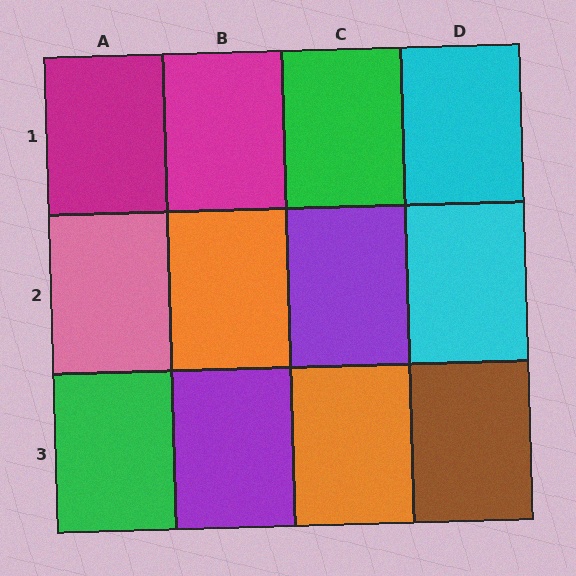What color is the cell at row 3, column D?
Brown.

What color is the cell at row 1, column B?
Magenta.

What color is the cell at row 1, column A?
Magenta.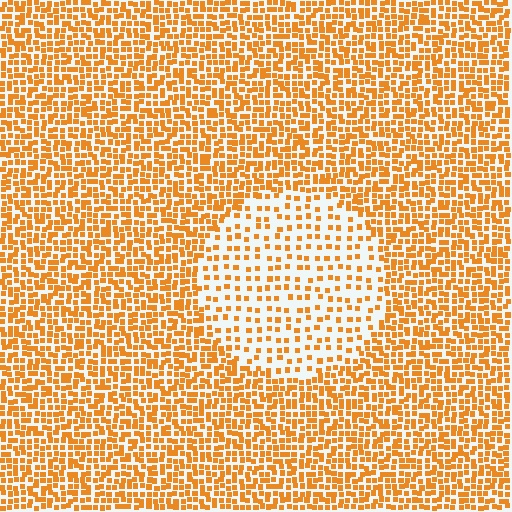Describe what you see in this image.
The image contains small orange elements arranged at two different densities. A circle-shaped region is visible where the elements are less densely packed than the surrounding area.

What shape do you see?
I see a circle.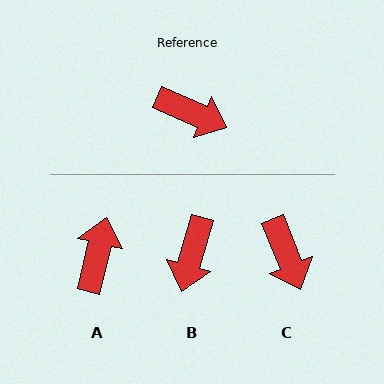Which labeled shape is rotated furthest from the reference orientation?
A, about 100 degrees away.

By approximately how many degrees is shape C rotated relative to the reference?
Approximately 45 degrees clockwise.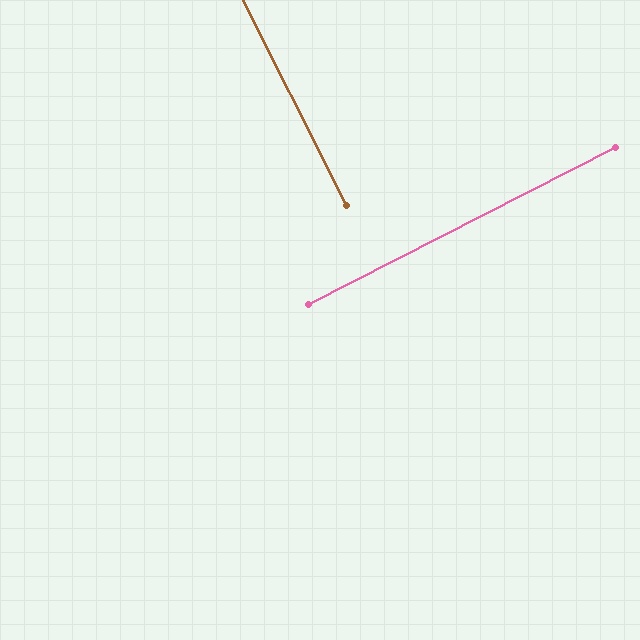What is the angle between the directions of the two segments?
Approximately 89 degrees.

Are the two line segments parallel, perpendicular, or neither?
Perpendicular — they meet at approximately 89°.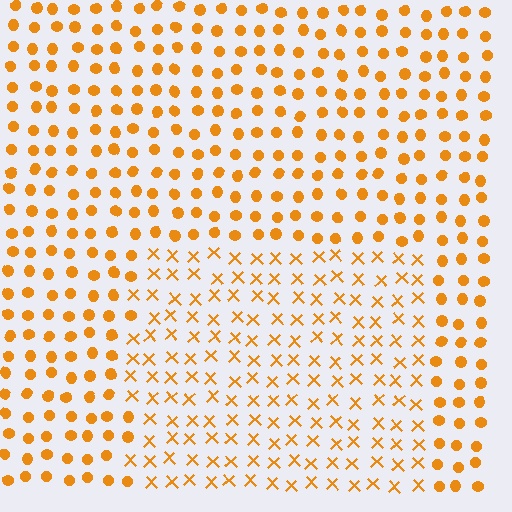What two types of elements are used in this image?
The image uses X marks inside the rectangle region and circles outside it.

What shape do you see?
I see a rectangle.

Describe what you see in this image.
The image is filled with small orange elements arranged in a uniform grid. A rectangle-shaped region contains X marks, while the surrounding area contains circles. The boundary is defined purely by the change in element shape.